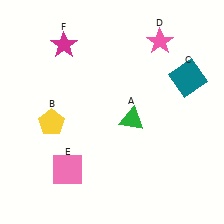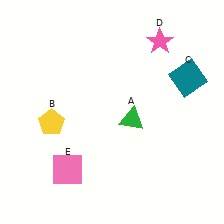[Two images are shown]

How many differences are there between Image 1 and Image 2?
There is 1 difference between the two images.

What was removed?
The magenta star (F) was removed in Image 2.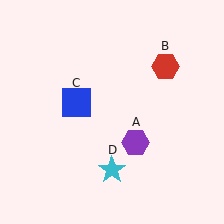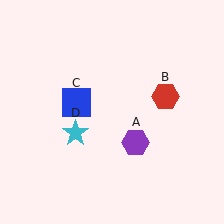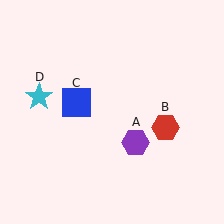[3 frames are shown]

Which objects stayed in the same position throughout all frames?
Purple hexagon (object A) and blue square (object C) remained stationary.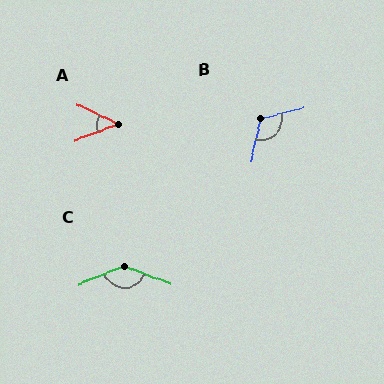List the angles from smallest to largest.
A (46°), B (118°), C (137°).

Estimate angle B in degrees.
Approximately 118 degrees.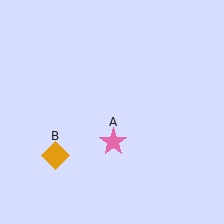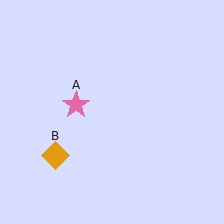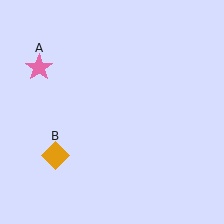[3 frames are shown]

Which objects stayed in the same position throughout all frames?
Orange diamond (object B) remained stationary.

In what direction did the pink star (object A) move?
The pink star (object A) moved up and to the left.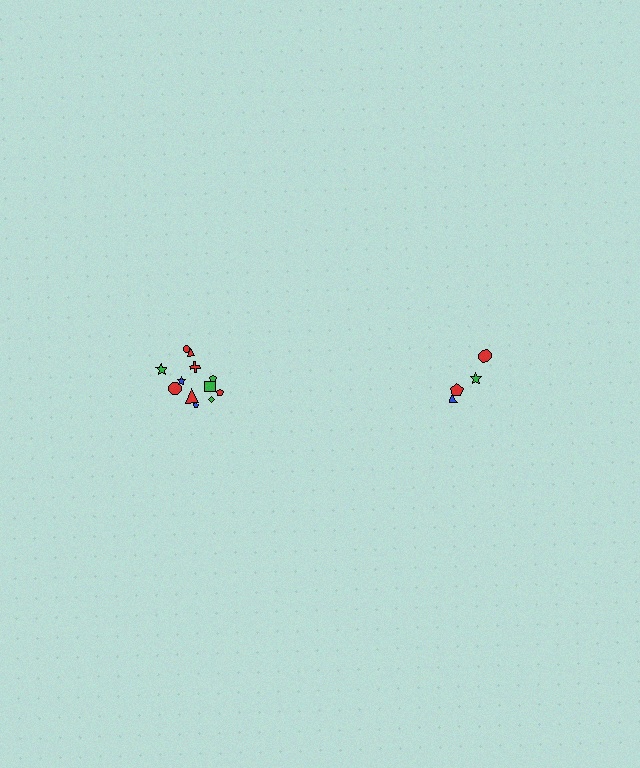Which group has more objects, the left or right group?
The left group.